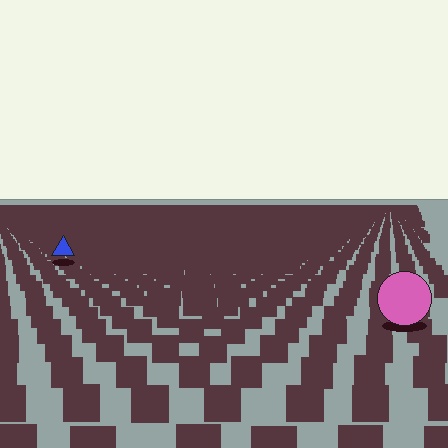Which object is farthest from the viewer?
The blue triangle is farthest from the viewer. It appears smaller and the ground texture around it is denser.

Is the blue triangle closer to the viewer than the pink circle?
No. The pink circle is closer — you can tell from the texture gradient: the ground texture is coarser near it.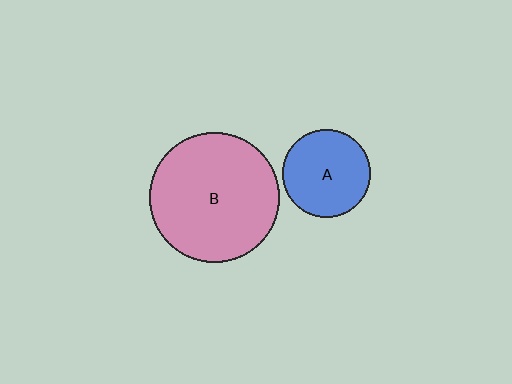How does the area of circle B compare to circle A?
Approximately 2.2 times.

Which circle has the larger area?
Circle B (pink).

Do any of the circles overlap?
No, none of the circles overlap.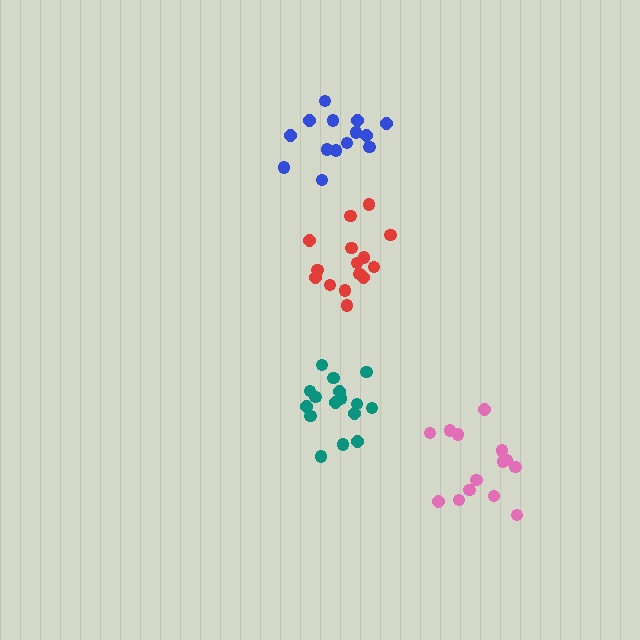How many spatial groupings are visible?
There are 4 spatial groupings.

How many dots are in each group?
Group 1: 15 dots, Group 2: 16 dots, Group 3: 14 dots, Group 4: 14 dots (59 total).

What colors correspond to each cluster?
The clusters are colored: red, teal, blue, pink.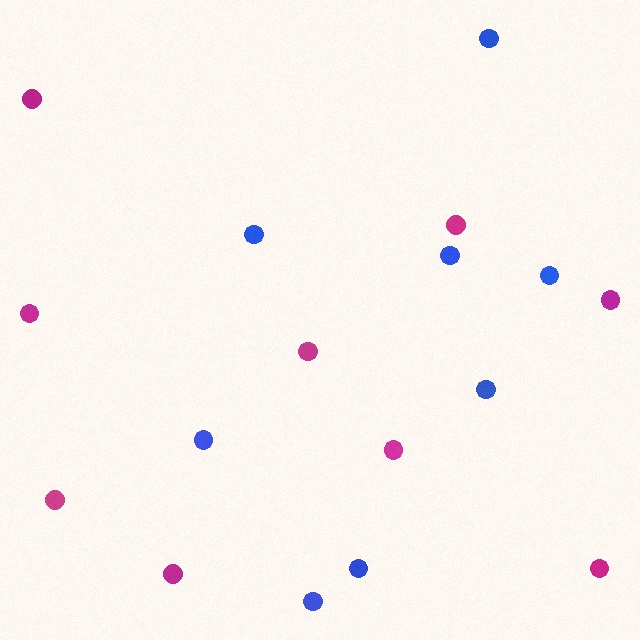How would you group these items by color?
There are 2 groups: one group of magenta circles (9) and one group of blue circles (8).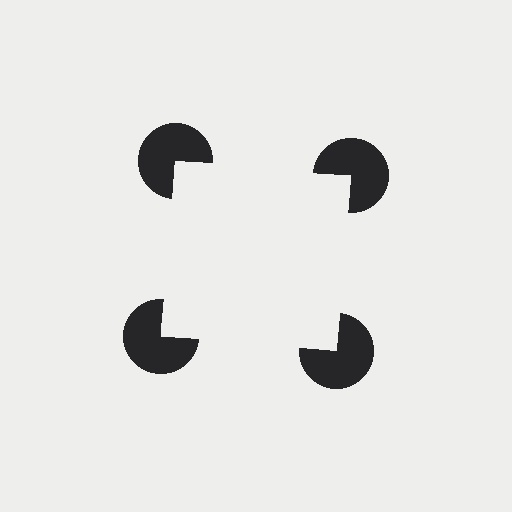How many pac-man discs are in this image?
There are 4 — one at each vertex of the illusory square.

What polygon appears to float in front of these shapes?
An illusory square — its edges are inferred from the aligned wedge cuts in the pac-man discs, not physically drawn.